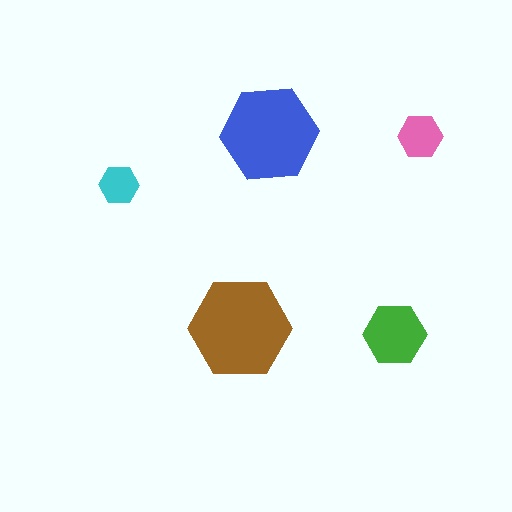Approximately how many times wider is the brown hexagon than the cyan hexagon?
About 2.5 times wider.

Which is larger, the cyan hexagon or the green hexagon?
The green one.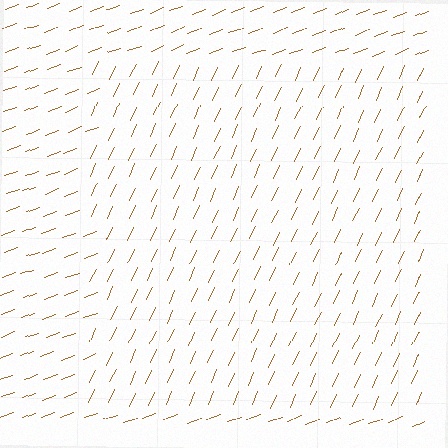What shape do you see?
I see a rectangle.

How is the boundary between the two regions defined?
The boundary is defined purely by a change in line orientation (approximately 45 degrees difference). All lines are the same color and thickness.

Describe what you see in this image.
The image is filled with small brown line segments. A rectangle region in the image has lines oriented differently from the surrounding lines, creating a visible texture boundary.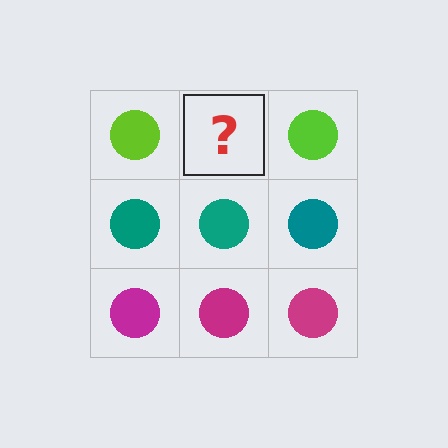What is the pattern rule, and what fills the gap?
The rule is that each row has a consistent color. The gap should be filled with a lime circle.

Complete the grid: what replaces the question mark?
The question mark should be replaced with a lime circle.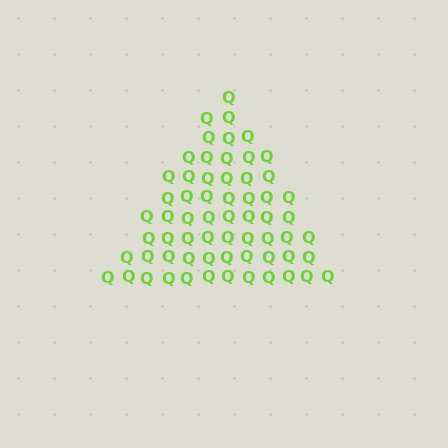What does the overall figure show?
The overall figure shows a triangle.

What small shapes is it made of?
It is made of small letter Q's.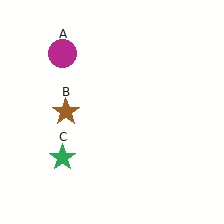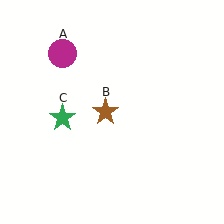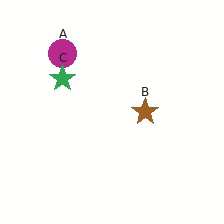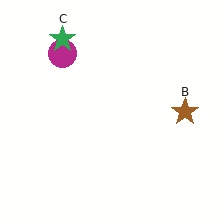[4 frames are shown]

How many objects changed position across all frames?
2 objects changed position: brown star (object B), green star (object C).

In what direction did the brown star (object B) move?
The brown star (object B) moved right.